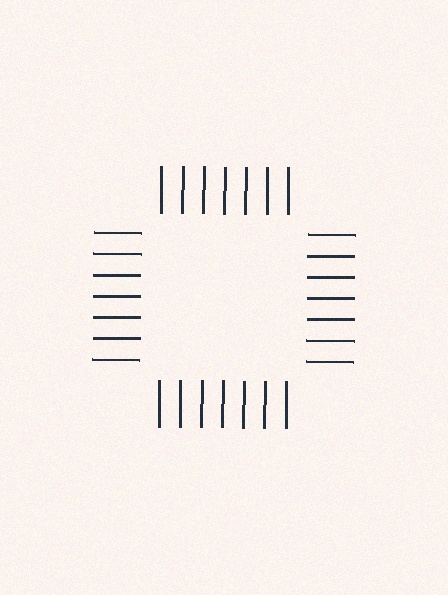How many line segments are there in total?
28 — 7 along each of the 4 edges.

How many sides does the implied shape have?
4 sides — the line-ends trace a square.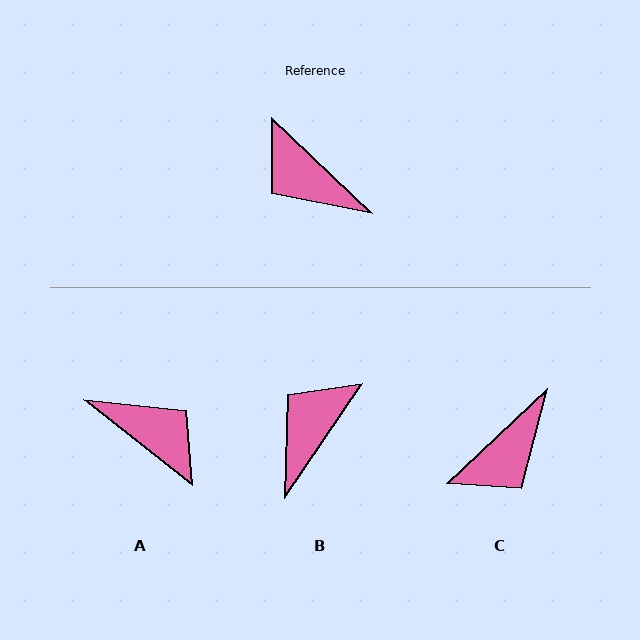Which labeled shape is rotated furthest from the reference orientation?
A, about 175 degrees away.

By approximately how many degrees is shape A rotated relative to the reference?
Approximately 175 degrees clockwise.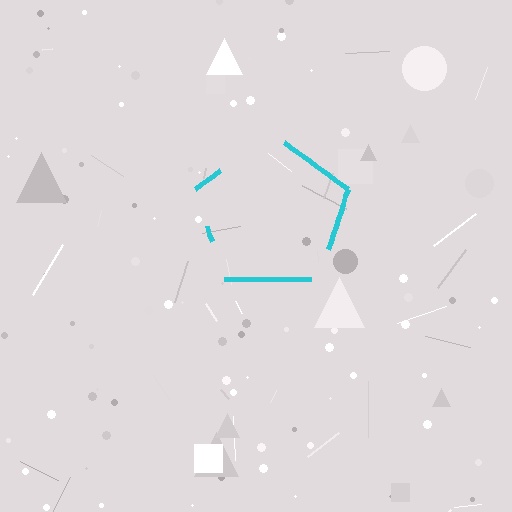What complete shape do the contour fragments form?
The contour fragments form a pentagon.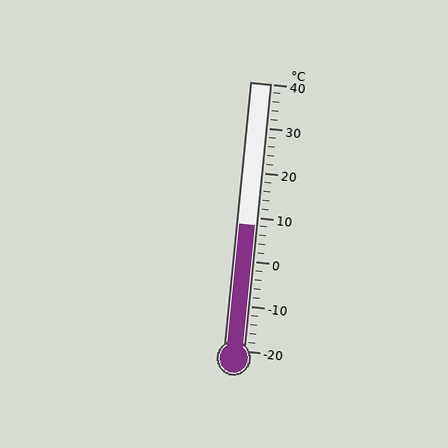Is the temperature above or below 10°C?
The temperature is below 10°C.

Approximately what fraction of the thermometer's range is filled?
The thermometer is filled to approximately 45% of its range.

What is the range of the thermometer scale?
The thermometer scale ranges from -20°C to 40°C.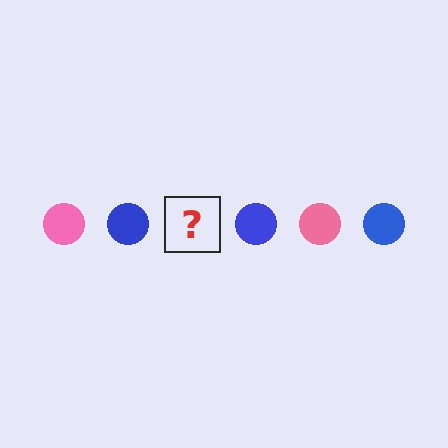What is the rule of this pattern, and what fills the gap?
The rule is that the pattern cycles through pink, blue circles. The gap should be filled with a pink circle.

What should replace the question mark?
The question mark should be replaced with a pink circle.